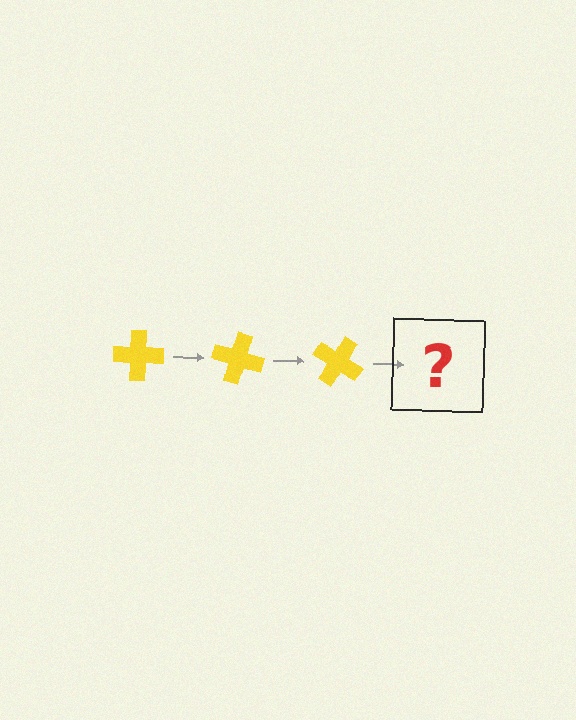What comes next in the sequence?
The next element should be a yellow cross rotated 45 degrees.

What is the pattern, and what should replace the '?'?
The pattern is that the cross rotates 15 degrees each step. The '?' should be a yellow cross rotated 45 degrees.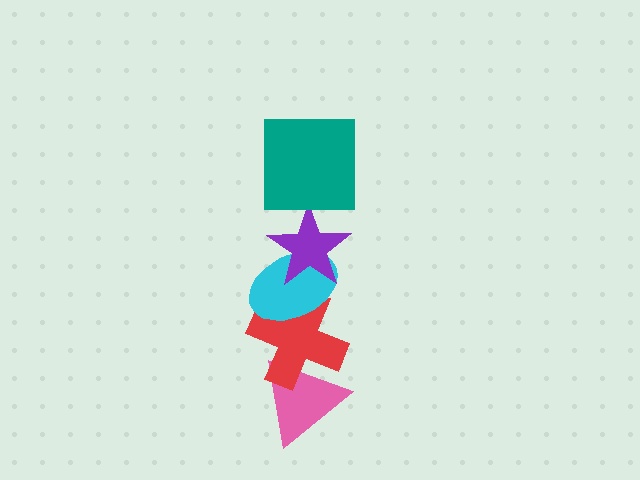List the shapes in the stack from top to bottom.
From top to bottom: the teal square, the purple star, the cyan ellipse, the red cross, the pink triangle.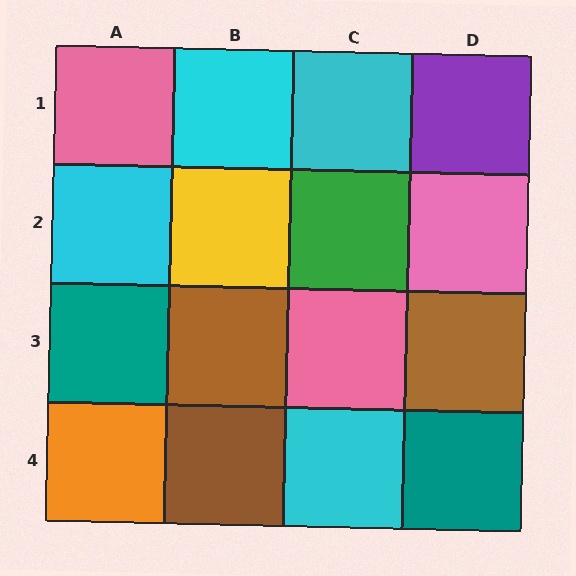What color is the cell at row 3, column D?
Brown.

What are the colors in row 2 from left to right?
Cyan, yellow, green, pink.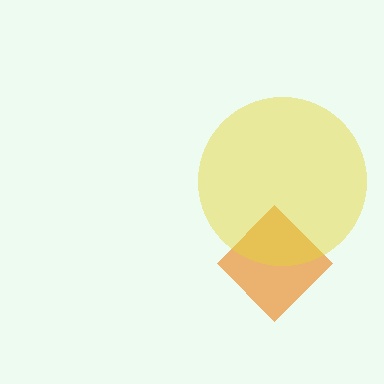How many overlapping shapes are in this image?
There are 2 overlapping shapes in the image.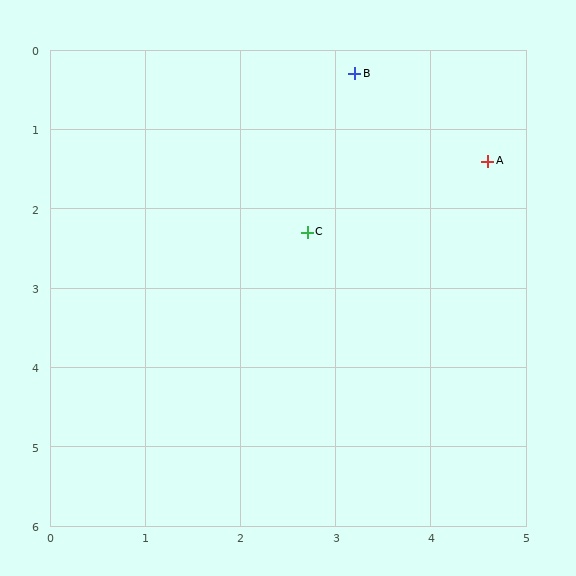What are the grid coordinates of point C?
Point C is at approximately (2.7, 2.3).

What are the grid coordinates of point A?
Point A is at approximately (4.6, 1.4).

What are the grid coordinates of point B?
Point B is at approximately (3.2, 0.3).